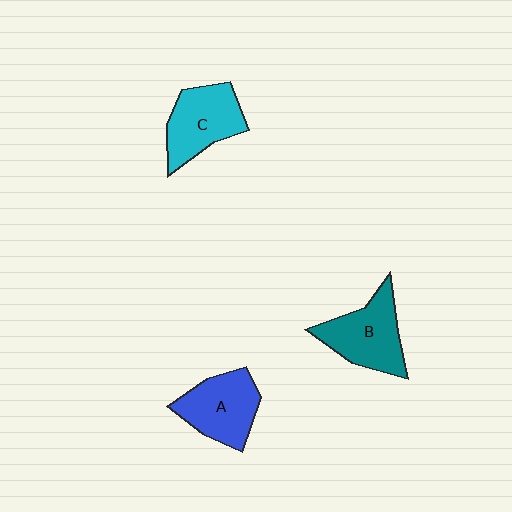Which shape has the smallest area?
Shape C (cyan).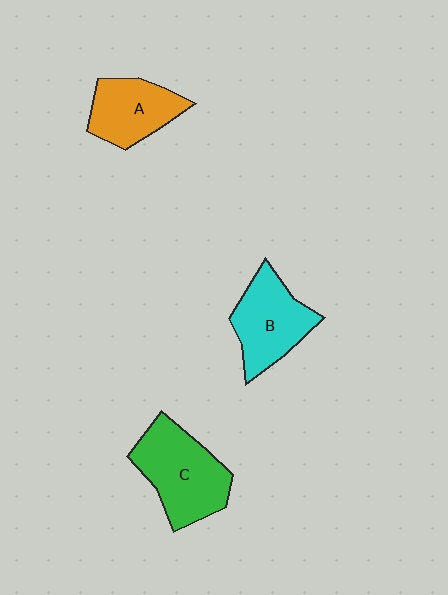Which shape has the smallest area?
Shape A (orange).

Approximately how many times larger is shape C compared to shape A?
Approximately 1.4 times.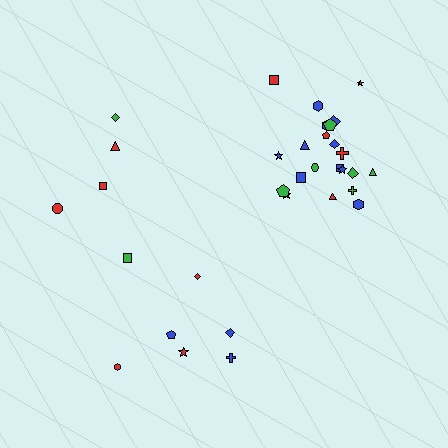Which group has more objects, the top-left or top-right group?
The top-right group.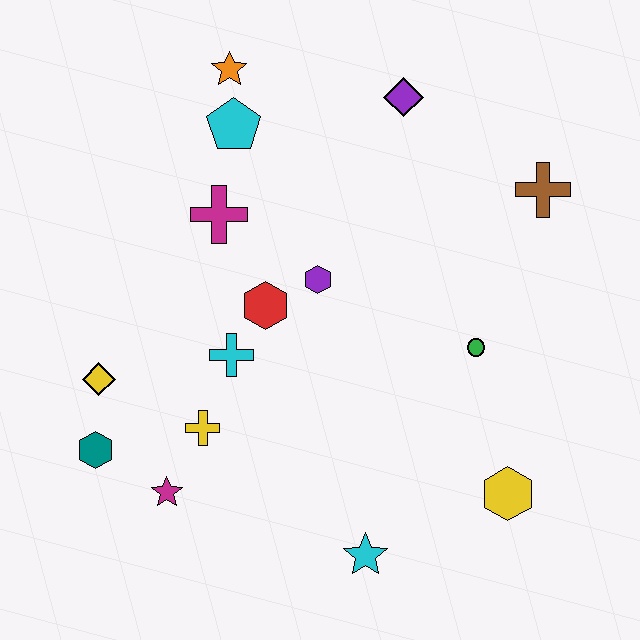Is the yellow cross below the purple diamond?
Yes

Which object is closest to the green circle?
The yellow hexagon is closest to the green circle.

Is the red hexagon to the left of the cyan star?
Yes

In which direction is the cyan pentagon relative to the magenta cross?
The cyan pentagon is above the magenta cross.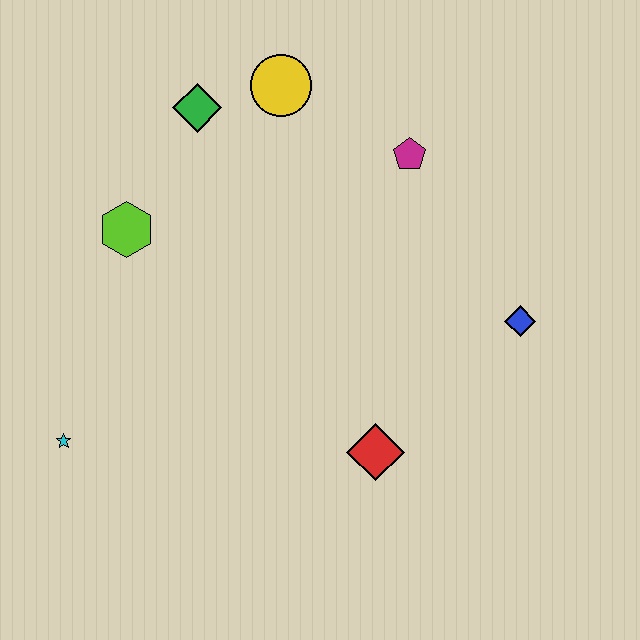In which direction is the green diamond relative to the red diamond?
The green diamond is above the red diamond.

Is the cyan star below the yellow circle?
Yes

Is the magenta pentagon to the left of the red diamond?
No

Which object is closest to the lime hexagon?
The green diamond is closest to the lime hexagon.